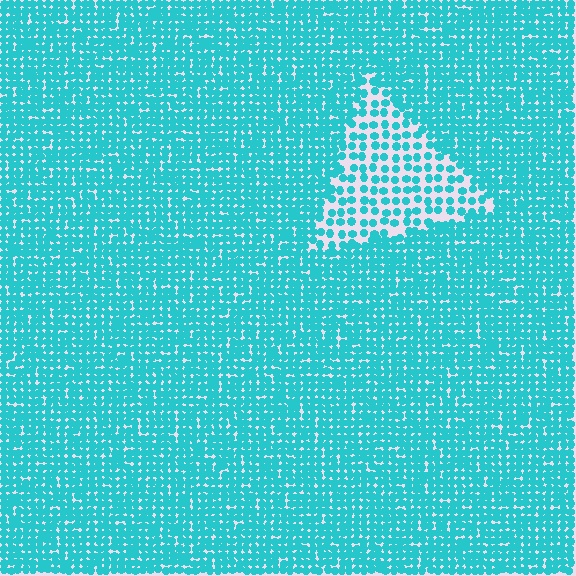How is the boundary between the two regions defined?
The boundary is defined by a change in element density (approximately 2.2x ratio). All elements are the same color, size, and shape.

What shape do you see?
I see a triangle.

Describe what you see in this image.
The image contains small cyan elements arranged at two different densities. A triangle-shaped region is visible where the elements are less densely packed than the surrounding area.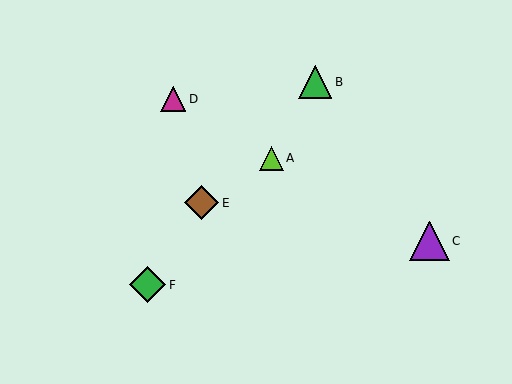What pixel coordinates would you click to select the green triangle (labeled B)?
Click at (315, 82) to select the green triangle B.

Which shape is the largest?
The purple triangle (labeled C) is the largest.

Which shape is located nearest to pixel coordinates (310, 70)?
The green triangle (labeled B) at (315, 82) is nearest to that location.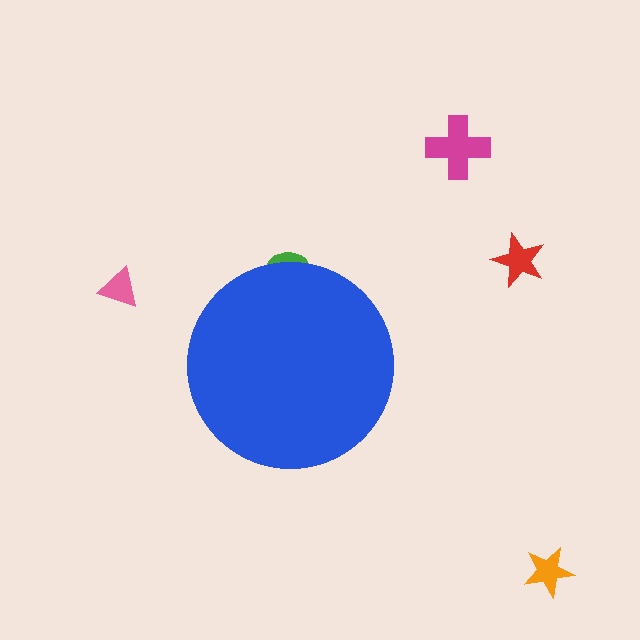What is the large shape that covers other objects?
A blue circle.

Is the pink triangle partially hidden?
No, the pink triangle is fully visible.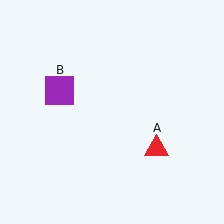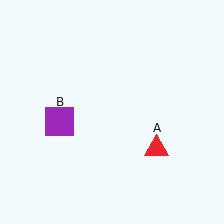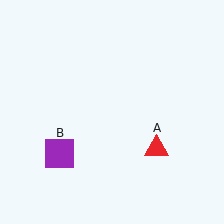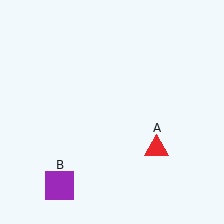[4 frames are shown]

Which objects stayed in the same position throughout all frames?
Red triangle (object A) remained stationary.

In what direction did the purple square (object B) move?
The purple square (object B) moved down.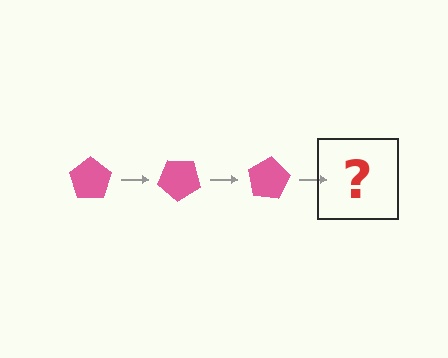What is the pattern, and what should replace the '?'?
The pattern is that the pentagon rotates 40 degrees each step. The '?' should be a pink pentagon rotated 120 degrees.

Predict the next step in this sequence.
The next step is a pink pentagon rotated 120 degrees.